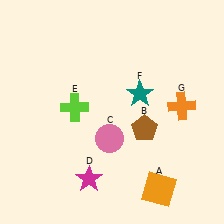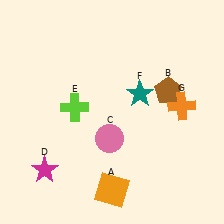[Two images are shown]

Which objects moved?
The objects that moved are: the orange square (A), the brown pentagon (B), the magenta star (D).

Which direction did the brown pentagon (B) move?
The brown pentagon (B) moved up.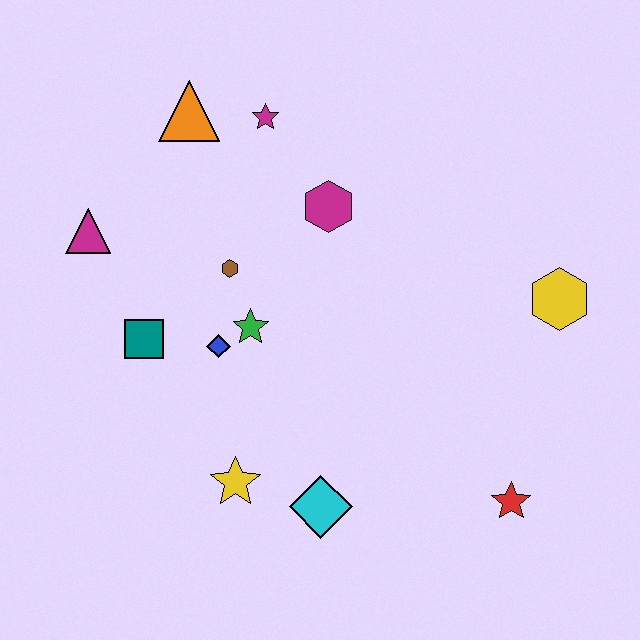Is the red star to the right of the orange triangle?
Yes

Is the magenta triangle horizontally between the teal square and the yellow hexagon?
No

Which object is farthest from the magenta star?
The red star is farthest from the magenta star.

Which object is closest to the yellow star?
The cyan diamond is closest to the yellow star.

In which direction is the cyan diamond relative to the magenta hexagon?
The cyan diamond is below the magenta hexagon.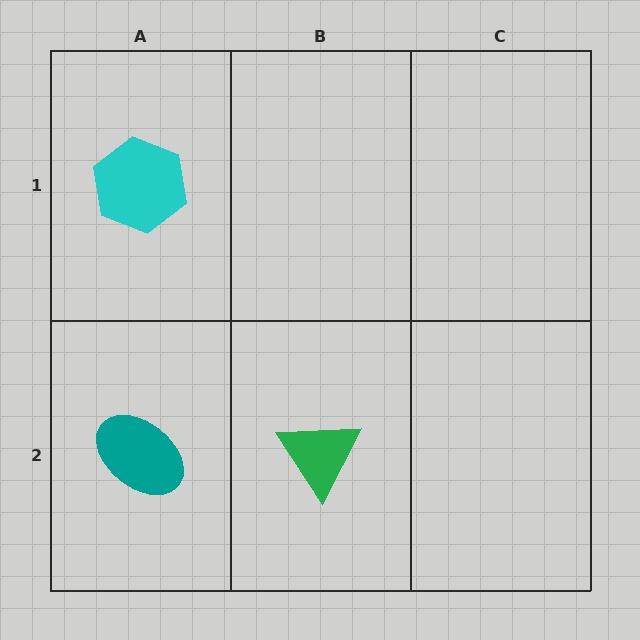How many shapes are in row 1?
1 shape.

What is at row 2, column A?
A teal ellipse.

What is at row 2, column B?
A green triangle.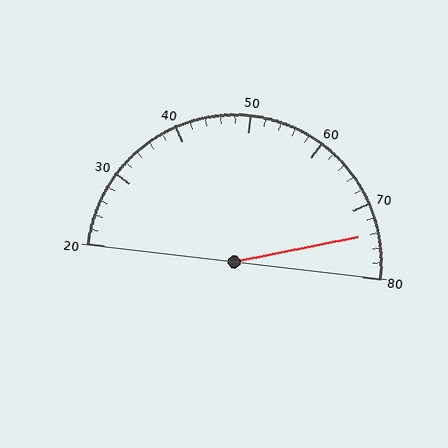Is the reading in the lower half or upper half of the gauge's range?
The reading is in the upper half of the range (20 to 80).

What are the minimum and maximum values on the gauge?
The gauge ranges from 20 to 80.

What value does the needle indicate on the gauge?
The needle indicates approximately 74.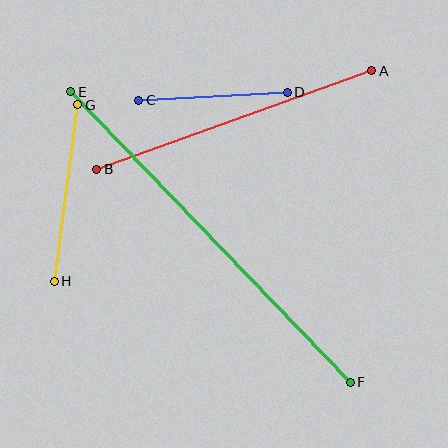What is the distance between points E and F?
The distance is approximately 403 pixels.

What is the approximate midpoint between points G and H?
The midpoint is at approximately (66, 193) pixels.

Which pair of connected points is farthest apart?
Points E and F are farthest apart.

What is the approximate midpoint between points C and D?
The midpoint is at approximately (213, 96) pixels.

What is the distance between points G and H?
The distance is approximately 178 pixels.